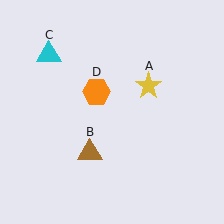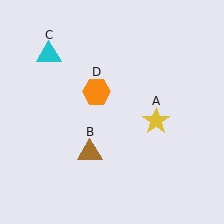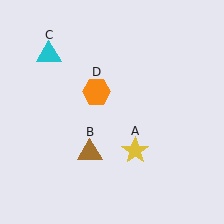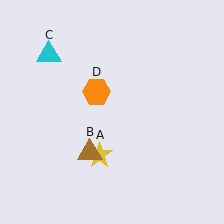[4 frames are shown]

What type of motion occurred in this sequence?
The yellow star (object A) rotated clockwise around the center of the scene.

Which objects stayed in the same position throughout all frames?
Brown triangle (object B) and cyan triangle (object C) and orange hexagon (object D) remained stationary.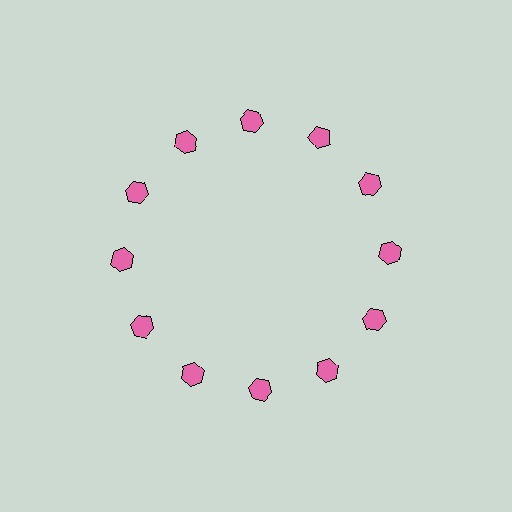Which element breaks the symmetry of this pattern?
The pink pentagon at roughly the 1 o'clock position breaks the symmetry. All other shapes are pink hexagons.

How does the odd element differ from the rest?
It has a different shape: pentagon instead of hexagon.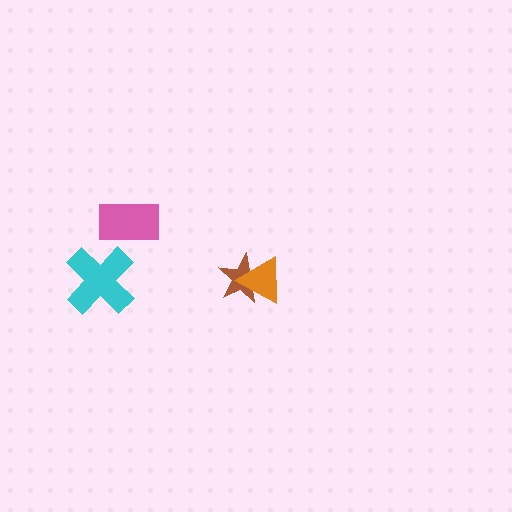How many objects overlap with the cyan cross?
0 objects overlap with the cyan cross.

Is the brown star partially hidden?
Yes, it is partially covered by another shape.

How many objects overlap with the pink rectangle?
0 objects overlap with the pink rectangle.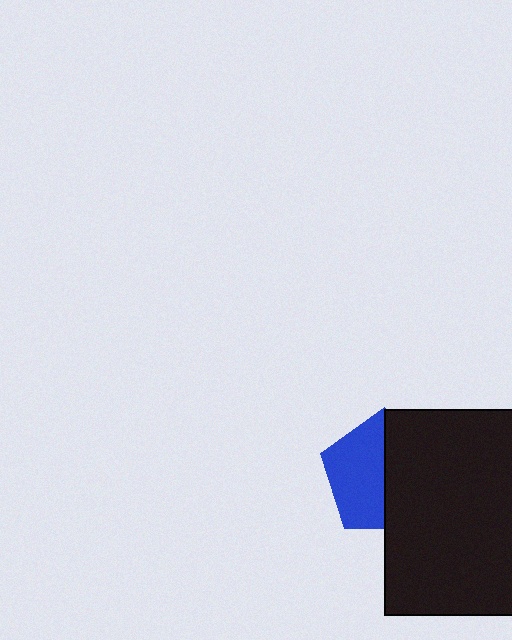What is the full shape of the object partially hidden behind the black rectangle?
The partially hidden object is a blue pentagon.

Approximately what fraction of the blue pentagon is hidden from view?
Roughly 51% of the blue pentagon is hidden behind the black rectangle.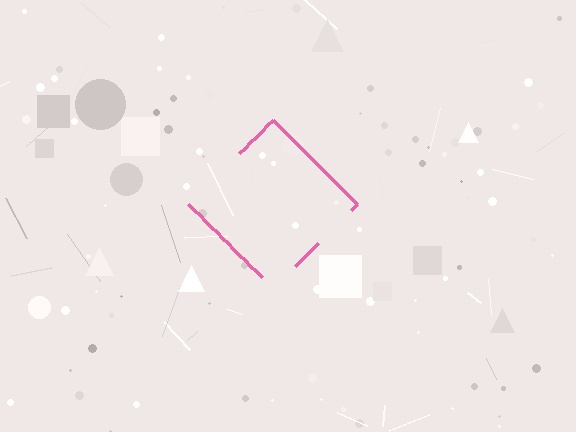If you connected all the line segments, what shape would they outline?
They would outline a diamond.